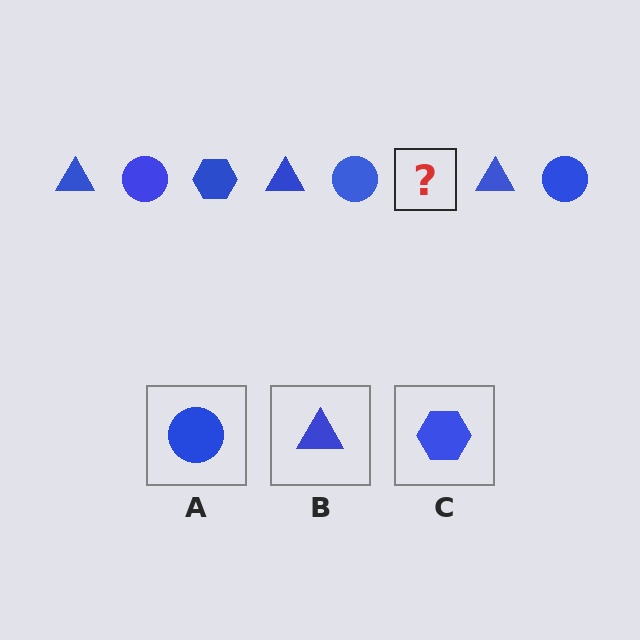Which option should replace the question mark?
Option C.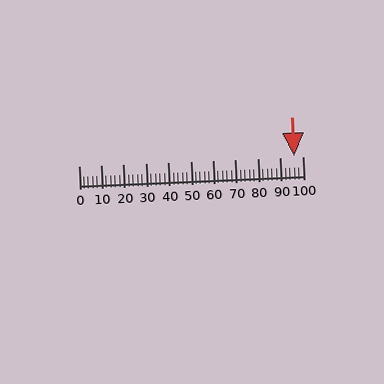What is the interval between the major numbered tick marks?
The major tick marks are spaced 10 units apart.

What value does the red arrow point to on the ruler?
The red arrow points to approximately 96.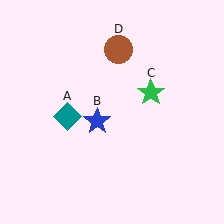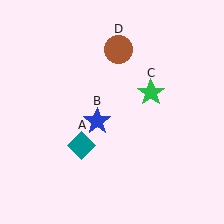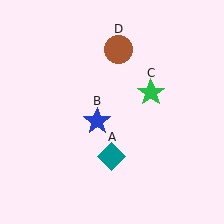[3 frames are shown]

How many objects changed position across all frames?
1 object changed position: teal diamond (object A).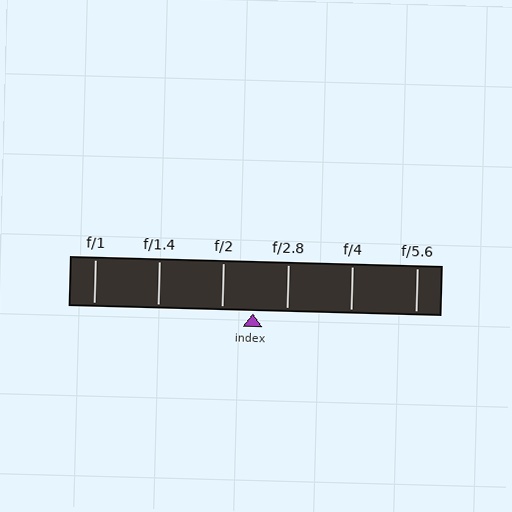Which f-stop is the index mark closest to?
The index mark is closest to f/2.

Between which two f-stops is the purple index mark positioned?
The index mark is between f/2 and f/2.8.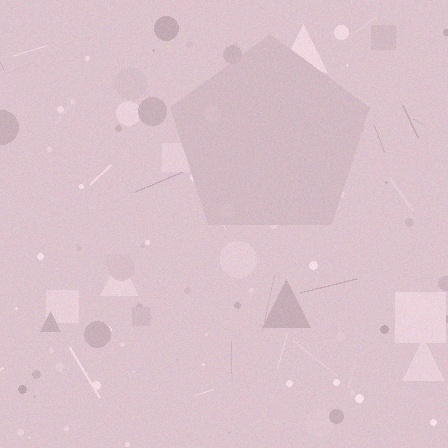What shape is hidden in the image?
A pentagon is hidden in the image.